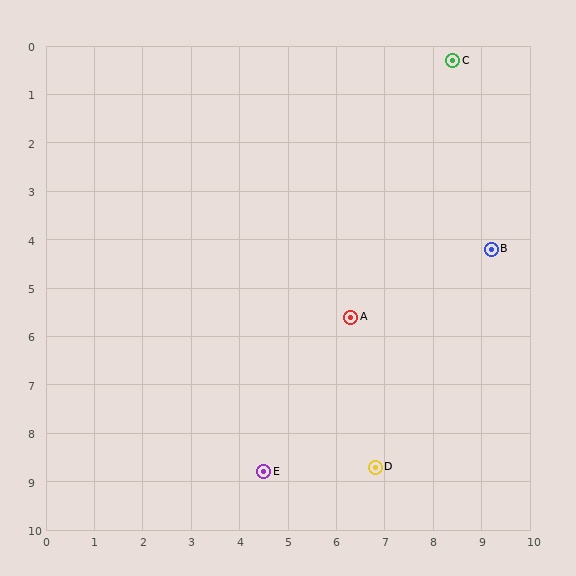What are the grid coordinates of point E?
Point E is at approximately (4.5, 8.8).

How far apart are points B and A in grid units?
Points B and A are about 3.2 grid units apart.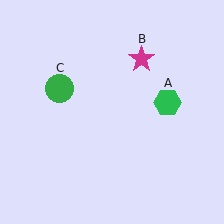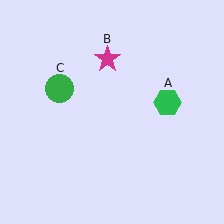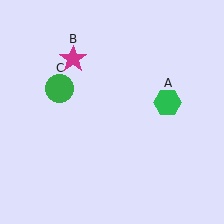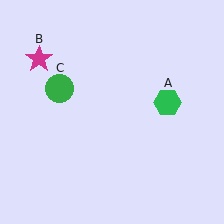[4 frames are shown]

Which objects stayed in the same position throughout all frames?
Green hexagon (object A) and green circle (object C) remained stationary.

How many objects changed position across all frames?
1 object changed position: magenta star (object B).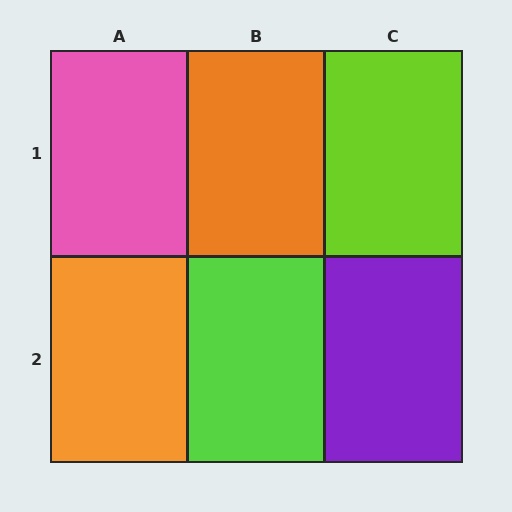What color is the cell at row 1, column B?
Orange.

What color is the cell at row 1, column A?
Pink.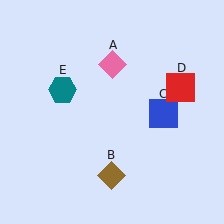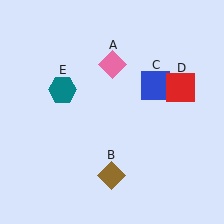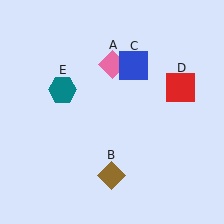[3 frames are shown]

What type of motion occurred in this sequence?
The blue square (object C) rotated counterclockwise around the center of the scene.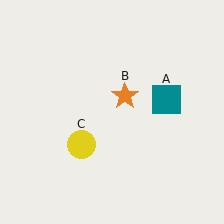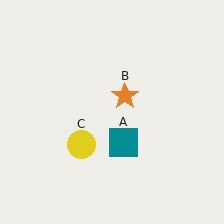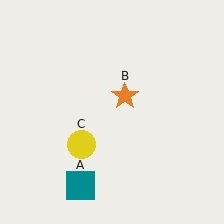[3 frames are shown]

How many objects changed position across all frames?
1 object changed position: teal square (object A).